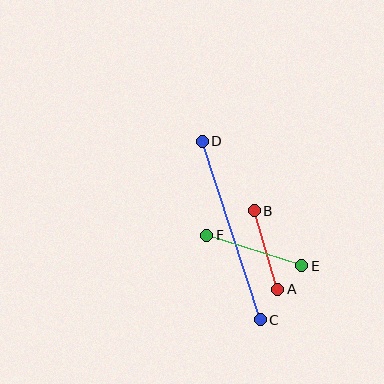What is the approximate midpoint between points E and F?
The midpoint is at approximately (254, 250) pixels.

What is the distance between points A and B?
The distance is approximately 82 pixels.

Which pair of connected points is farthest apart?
Points C and D are farthest apart.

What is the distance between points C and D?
The distance is approximately 187 pixels.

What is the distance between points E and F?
The distance is approximately 100 pixels.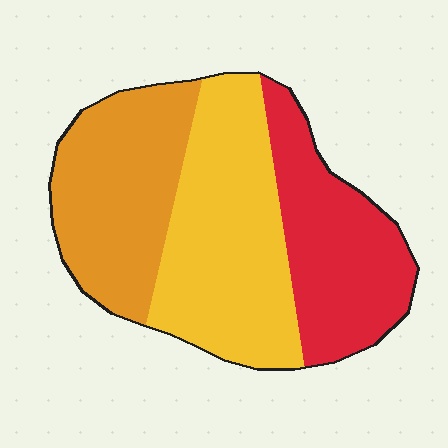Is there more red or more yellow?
Yellow.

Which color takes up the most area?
Yellow, at roughly 40%.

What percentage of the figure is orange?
Orange covers 31% of the figure.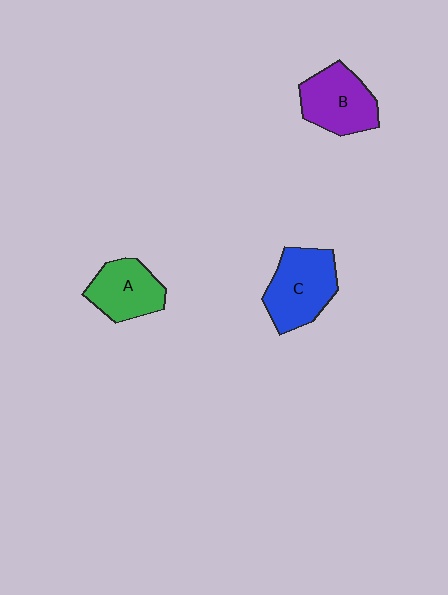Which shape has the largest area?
Shape C (blue).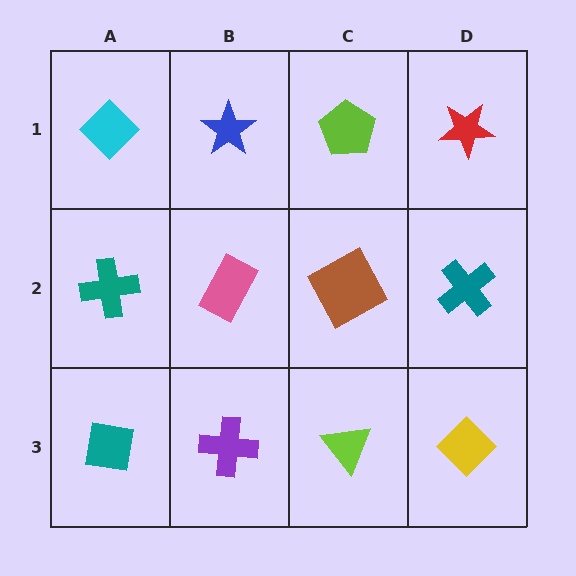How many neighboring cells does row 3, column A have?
2.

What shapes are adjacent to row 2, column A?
A cyan diamond (row 1, column A), a teal square (row 3, column A), a pink rectangle (row 2, column B).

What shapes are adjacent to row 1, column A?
A teal cross (row 2, column A), a blue star (row 1, column B).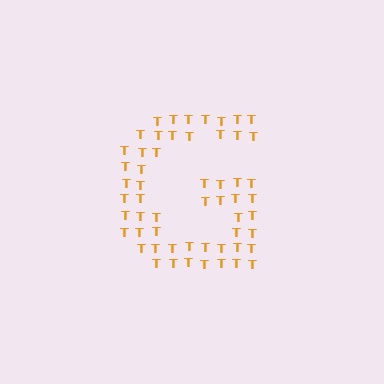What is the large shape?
The large shape is the letter G.